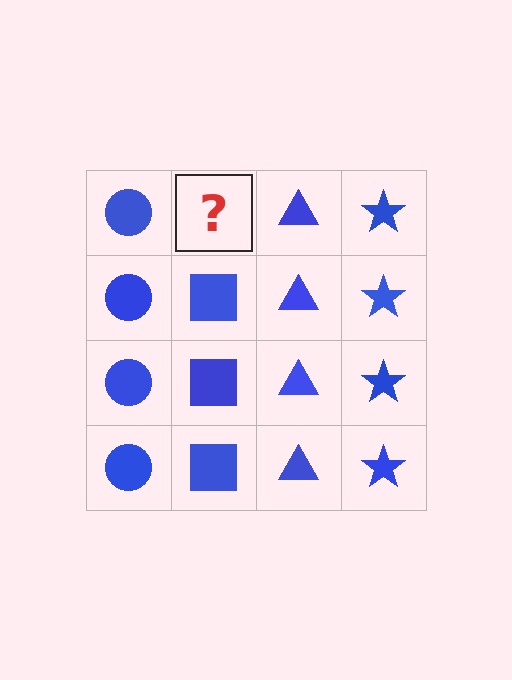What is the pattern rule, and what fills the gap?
The rule is that each column has a consistent shape. The gap should be filled with a blue square.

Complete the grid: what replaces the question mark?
The question mark should be replaced with a blue square.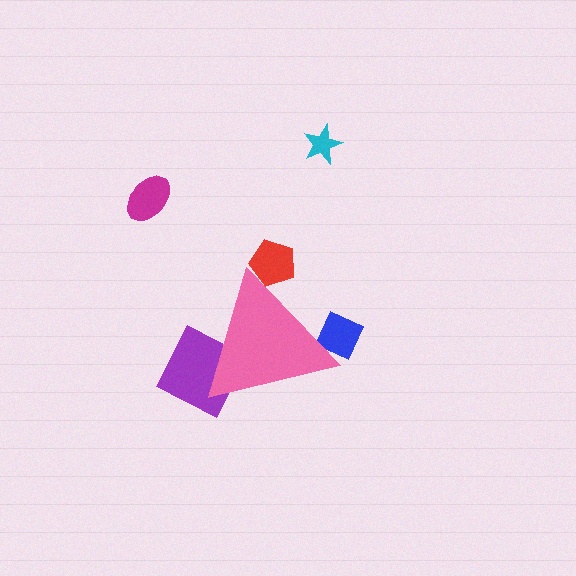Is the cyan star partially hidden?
No, the cyan star is fully visible.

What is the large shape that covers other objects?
A pink triangle.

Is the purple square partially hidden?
Yes, the purple square is partially hidden behind the pink triangle.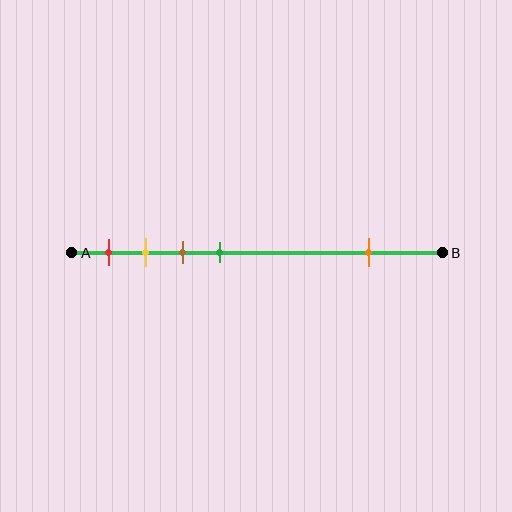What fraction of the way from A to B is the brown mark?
The brown mark is approximately 30% (0.3) of the way from A to B.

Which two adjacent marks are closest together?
The yellow and brown marks are the closest adjacent pair.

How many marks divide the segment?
There are 5 marks dividing the segment.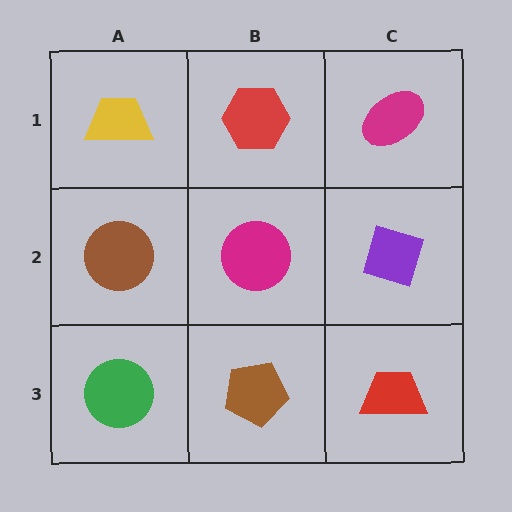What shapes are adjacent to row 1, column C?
A purple diamond (row 2, column C), a red hexagon (row 1, column B).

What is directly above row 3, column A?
A brown circle.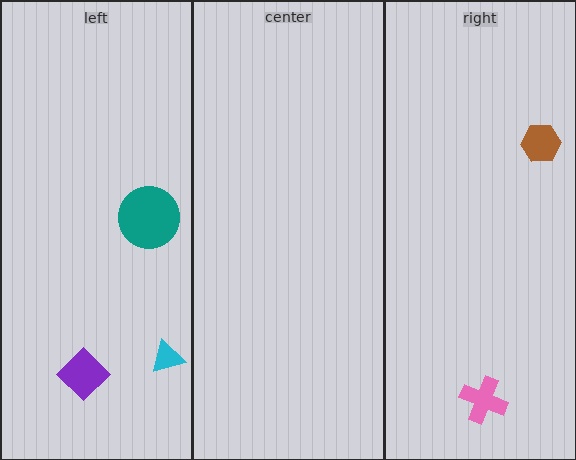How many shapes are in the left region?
3.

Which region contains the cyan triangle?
The left region.